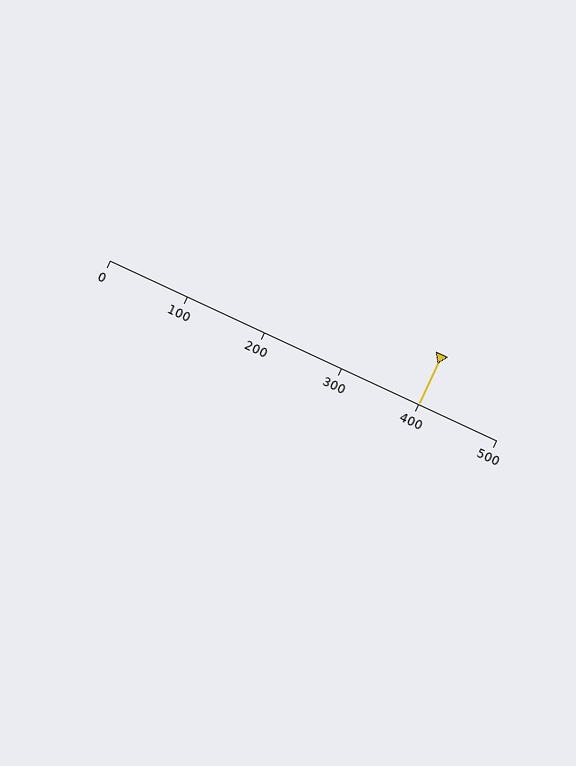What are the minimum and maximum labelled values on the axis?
The axis runs from 0 to 500.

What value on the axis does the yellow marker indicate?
The marker indicates approximately 400.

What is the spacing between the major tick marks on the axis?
The major ticks are spaced 100 apart.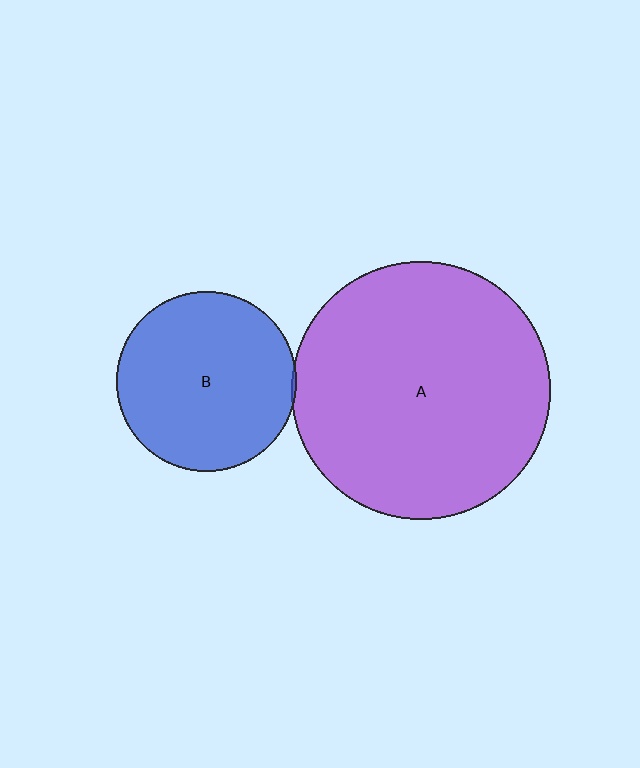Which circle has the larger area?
Circle A (purple).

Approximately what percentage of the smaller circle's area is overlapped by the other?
Approximately 5%.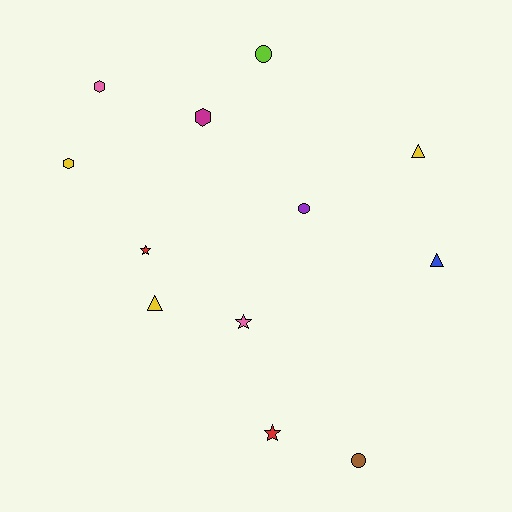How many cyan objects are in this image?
There are no cyan objects.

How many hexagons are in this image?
There are 3 hexagons.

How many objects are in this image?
There are 12 objects.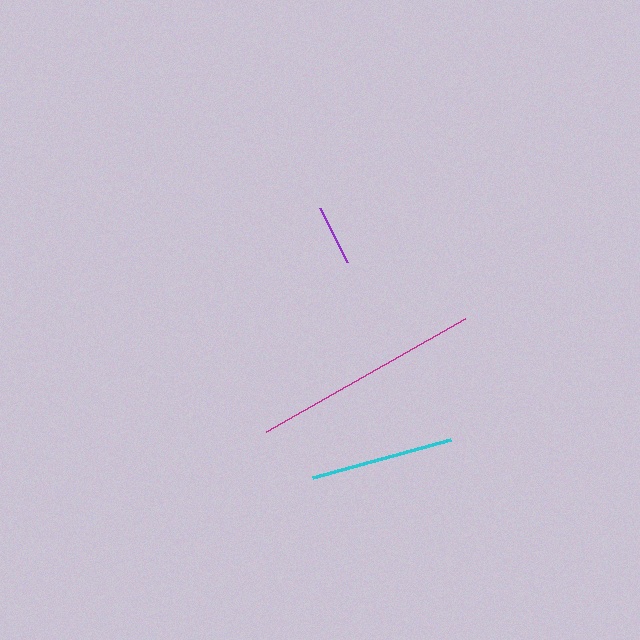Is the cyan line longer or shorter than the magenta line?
The magenta line is longer than the cyan line.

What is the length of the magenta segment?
The magenta segment is approximately 229 pixels long.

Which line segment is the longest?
The magenta line is the longest at approximately 229 pixels.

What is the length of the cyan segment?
The cyan segment is approximately 143 pixels long.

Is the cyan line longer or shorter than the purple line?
The cyan line is longer than the purple line.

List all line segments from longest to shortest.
From longest to shortest: magenta, cyan, purple.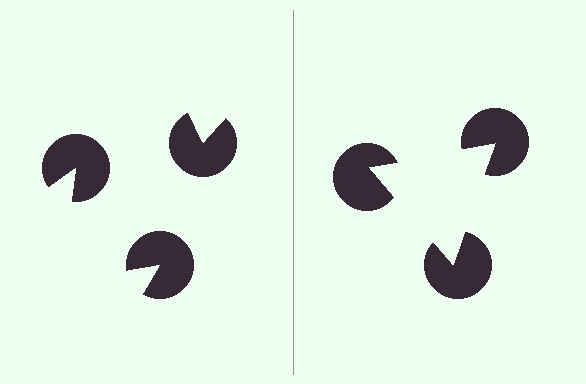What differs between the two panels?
The pac-man discs are positioned identically on both sides; only the wedge orientations differ. On the right they align to a triangle; on the left they are misaligned.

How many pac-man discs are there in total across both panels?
6 — 3 on each side.